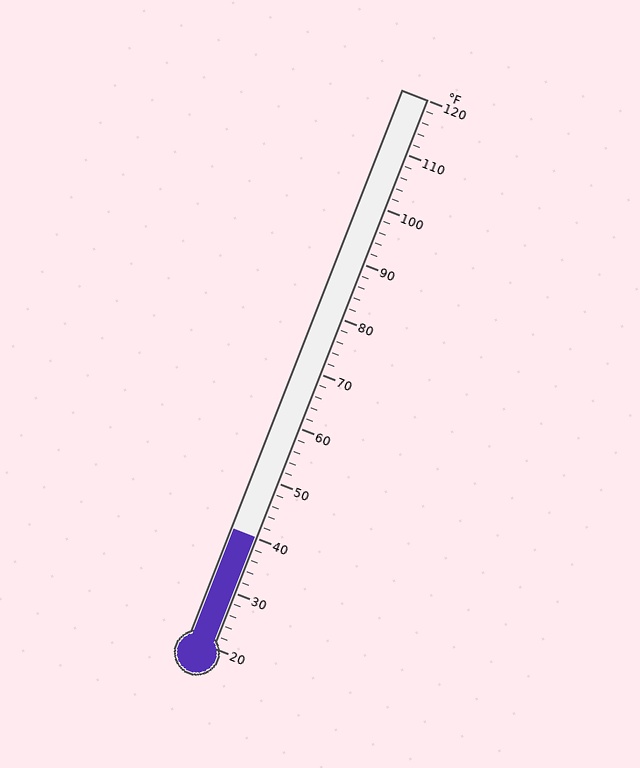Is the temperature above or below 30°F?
The temperature is above 30°F.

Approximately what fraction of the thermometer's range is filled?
The thermometer is filled to approximately 20% of its range.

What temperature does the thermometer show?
The thermometer shows approximately 40°F.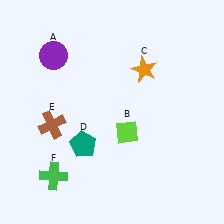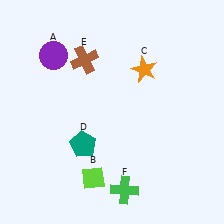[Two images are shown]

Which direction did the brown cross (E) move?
The brown cross (E) moved up.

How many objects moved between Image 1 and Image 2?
3 objects moved between the two images.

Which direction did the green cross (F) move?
The green cross (F) moved right.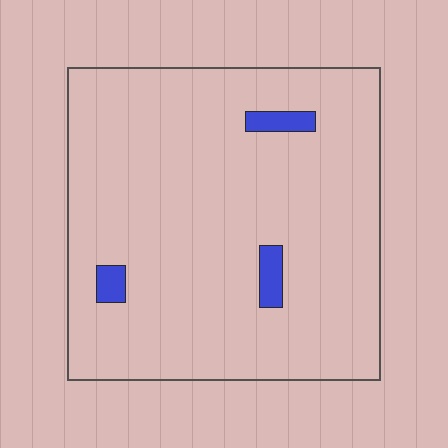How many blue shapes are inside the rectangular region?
3.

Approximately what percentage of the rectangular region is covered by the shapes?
Approximately 5%.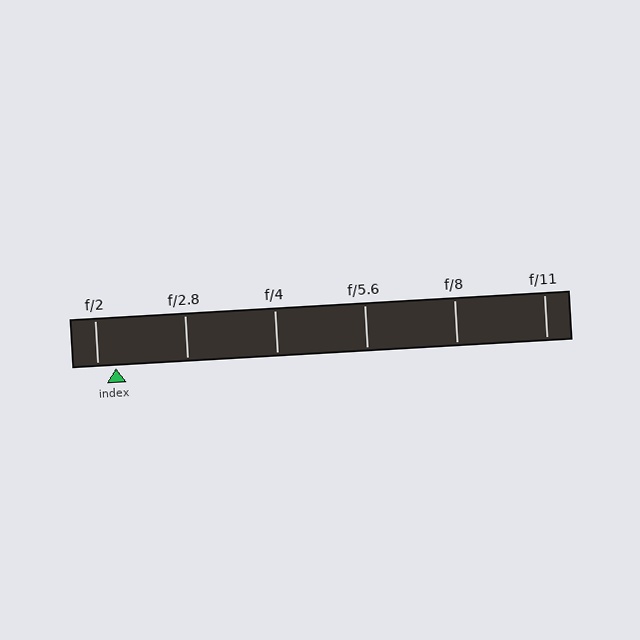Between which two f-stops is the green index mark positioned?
The index mark is between f/2 and f/2.8.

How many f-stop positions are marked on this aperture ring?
There are 6 f-stop positions marked.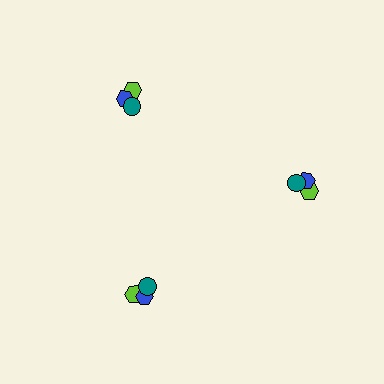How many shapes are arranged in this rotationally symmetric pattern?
There are 9 shapes, arranged in 3 groups of 3.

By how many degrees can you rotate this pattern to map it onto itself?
The pattern maps onto itself every 120 degrees of rotation.